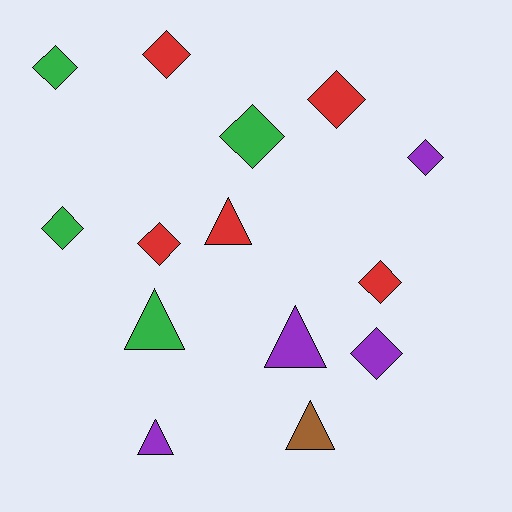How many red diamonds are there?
There are 4 red diamonds.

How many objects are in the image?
There are 14 objects.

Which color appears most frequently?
Red, with 5 objects.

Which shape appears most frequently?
Diamond, with 9 objects.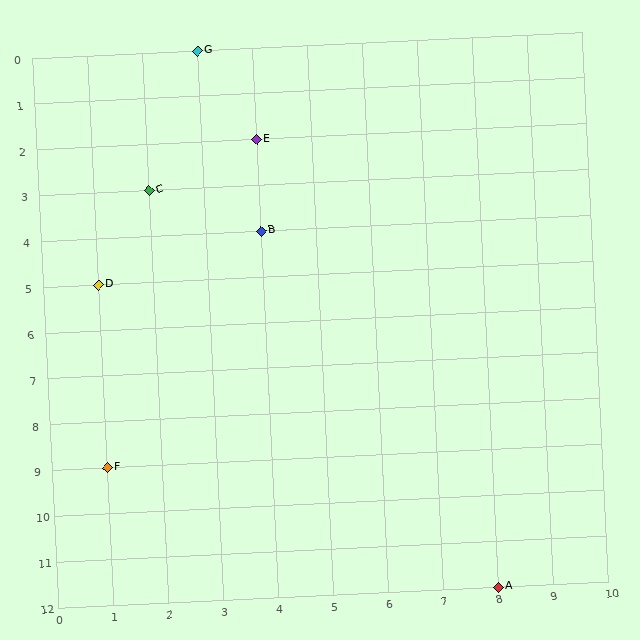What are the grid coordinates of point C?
Point C is at grid coordinates (2, 3).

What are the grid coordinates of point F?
Point F is at grid coordinates (1, 9).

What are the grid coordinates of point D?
Point D is at grid coordinates (1, 5).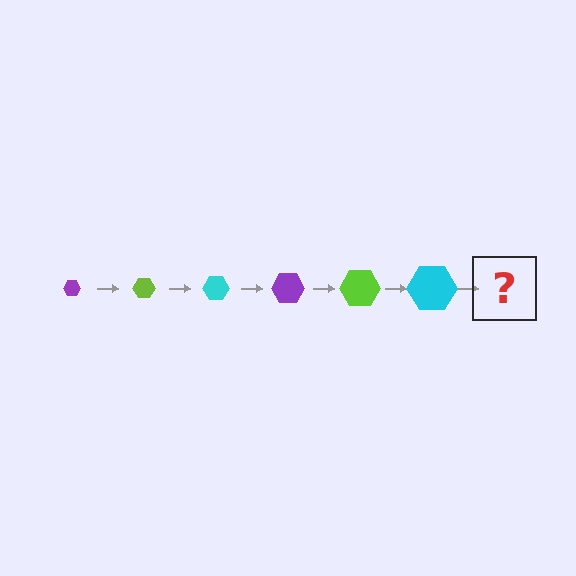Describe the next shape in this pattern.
It should be a purple hexagon, larger than the previous one.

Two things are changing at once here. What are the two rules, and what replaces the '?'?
The two rules are that the hexagon grows larger each step and the color cycles through purple, lime, and cyan. The '?' should be a purple hexagon, larger than the previous one.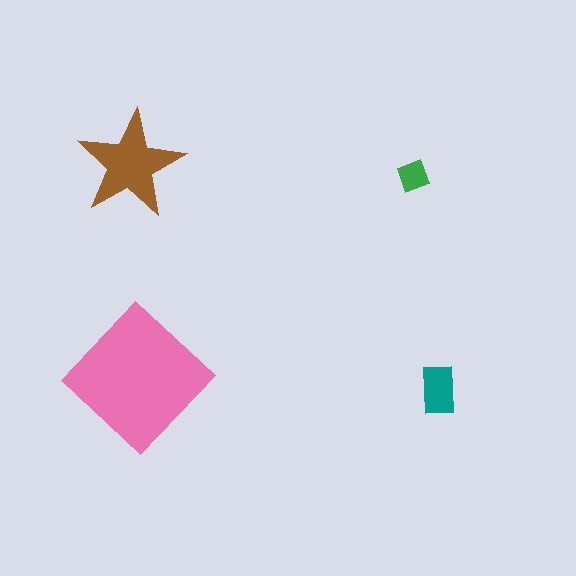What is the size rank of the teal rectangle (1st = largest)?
3rd.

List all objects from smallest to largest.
The green diamond, the teal rectangle, the brown star, the pink diamond.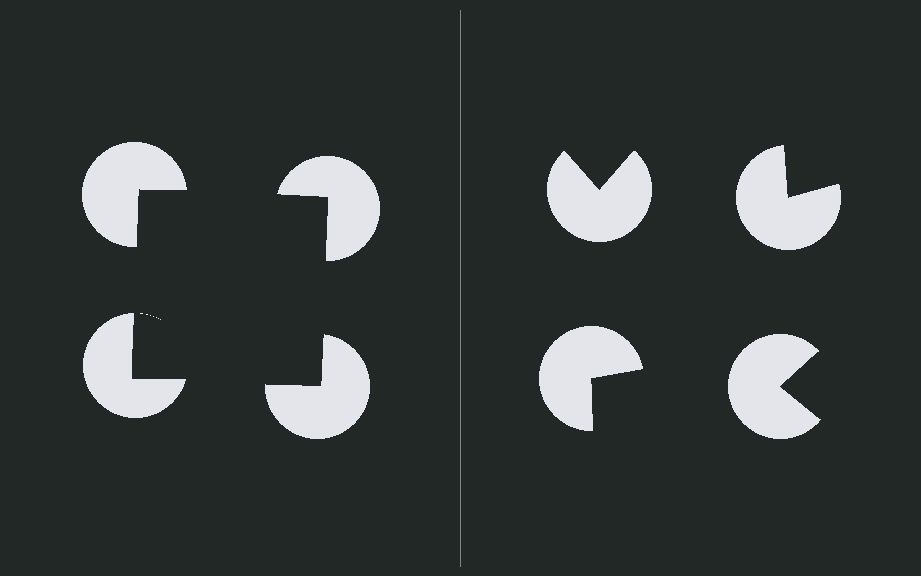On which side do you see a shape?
An illusory square appears on the left side. On the right side the wedge cuts are rotated, so no coherent shape forms.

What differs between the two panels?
The pac-man discs are positioned identically on both sides; only the wedge orientations differ. On the left they align to a square; on the right they are misaligned.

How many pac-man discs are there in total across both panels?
8 — 4 on each side.